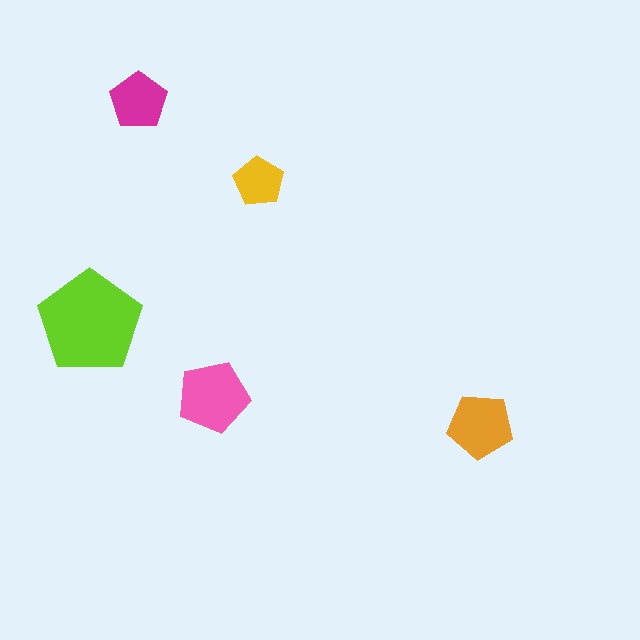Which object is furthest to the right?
The orange pentagon is rightmost.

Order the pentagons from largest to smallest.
the lime one, the pink one, the orange one, the magenta one, the yellow one.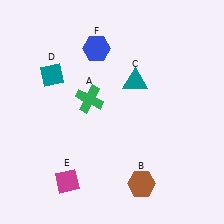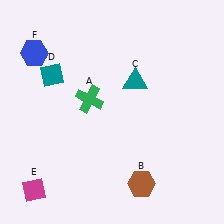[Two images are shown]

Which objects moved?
The objects that moved are: the magenta diamond (E), the blue hexagon (F).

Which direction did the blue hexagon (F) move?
The blue hexagon (F) moved left.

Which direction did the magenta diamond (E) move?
The magenta diamond (E) moved left.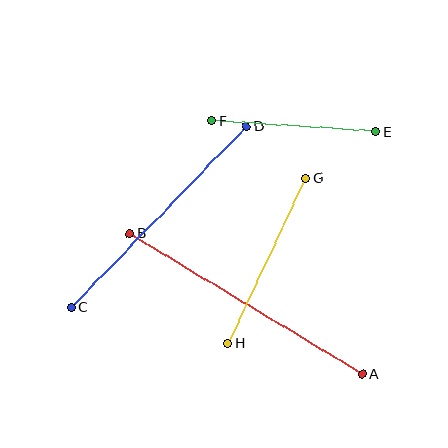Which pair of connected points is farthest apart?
Points A and B are farthest apart.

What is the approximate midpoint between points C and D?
The midpoint is at approximately (159, 217) pixels.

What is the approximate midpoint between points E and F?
The midpoint is at approximately (294, 126) pixels.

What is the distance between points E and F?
The distance is approximately 164 pixels.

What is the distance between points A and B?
The distance is approximately 271 pixels.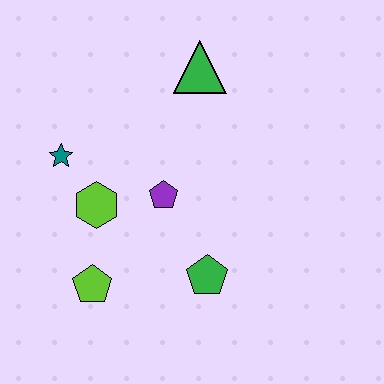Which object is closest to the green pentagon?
The purple pentagon is closest to the green pentagon.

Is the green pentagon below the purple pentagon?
Yes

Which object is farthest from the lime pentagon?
The green triangle is farthest from the lime pentagon.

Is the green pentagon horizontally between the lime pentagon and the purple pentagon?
No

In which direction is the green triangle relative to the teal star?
The green triangle is to the right of the teal star.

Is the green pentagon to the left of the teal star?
No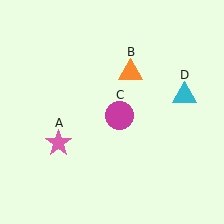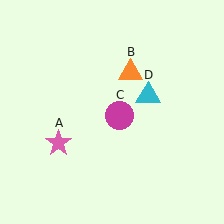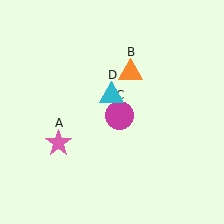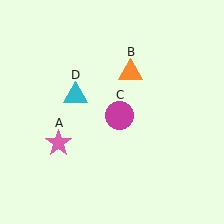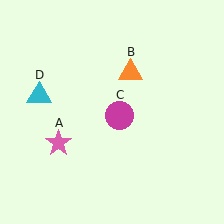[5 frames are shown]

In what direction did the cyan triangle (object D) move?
The cyan triangle (object D) moved left.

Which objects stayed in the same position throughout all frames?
Pink star (object A) and orange triangle (object B) and magenta circle (object C) remained stationary.